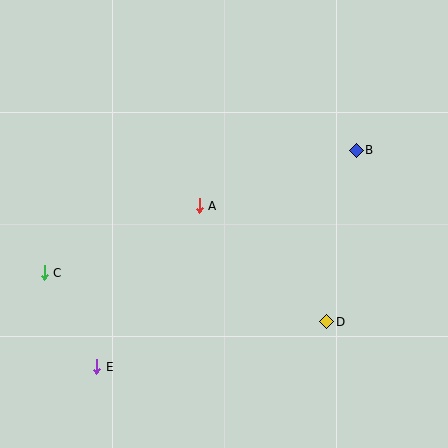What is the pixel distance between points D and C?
The distance between D and C is 287 pixels.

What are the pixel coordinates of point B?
Point B is at (356, 150).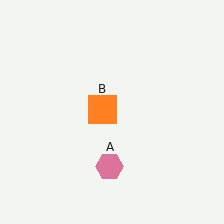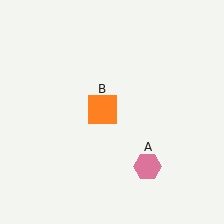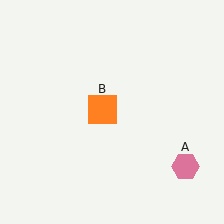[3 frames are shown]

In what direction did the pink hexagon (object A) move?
The pink hexagon (object A) moved right.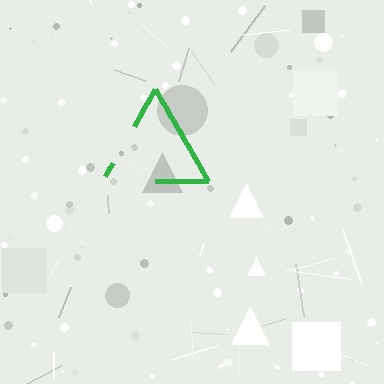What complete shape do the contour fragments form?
The contour fragments form a triangle.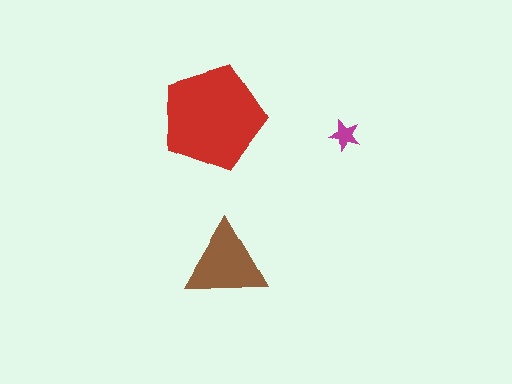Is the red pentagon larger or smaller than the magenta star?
Larger.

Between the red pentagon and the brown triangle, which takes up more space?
The red pentagon.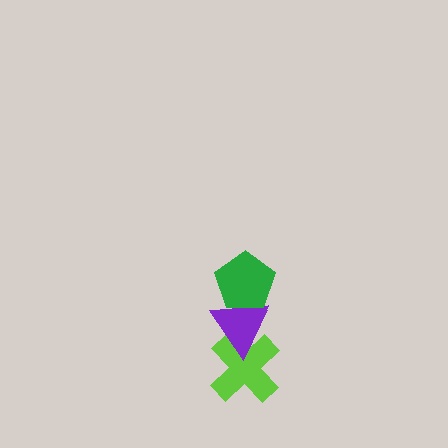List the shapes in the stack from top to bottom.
From top to bottom: the green pentagon, the purple triangle, the lime cross.